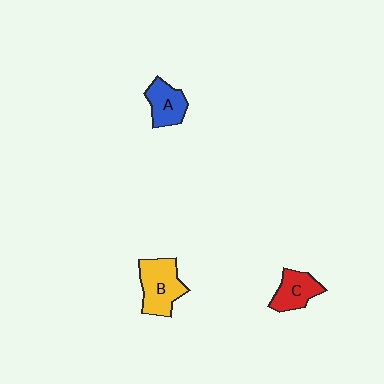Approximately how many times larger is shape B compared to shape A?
Approximately 1.4 times.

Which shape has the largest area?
Shape B (yellow).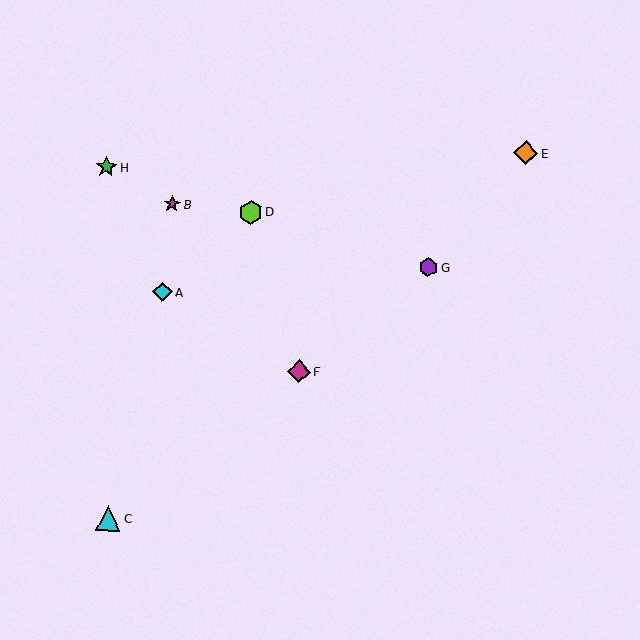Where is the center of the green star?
The center of the green star is at (106, 167).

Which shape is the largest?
The orange diamond (labeled E) is the largest.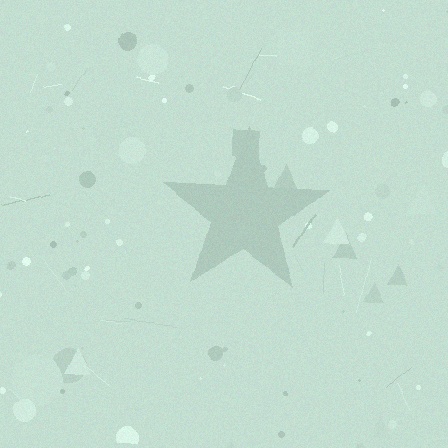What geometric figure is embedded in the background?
A star is embedded in the background.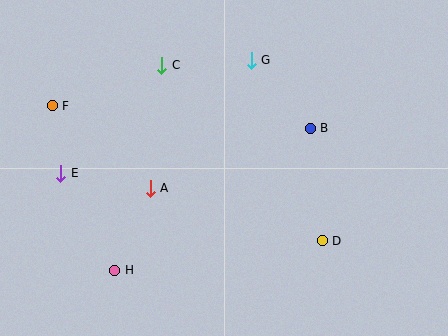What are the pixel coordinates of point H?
Point H is at (115, 270).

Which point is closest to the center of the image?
Point A at (150, 188) is closest to the center.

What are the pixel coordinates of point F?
Point F is at (52, 106).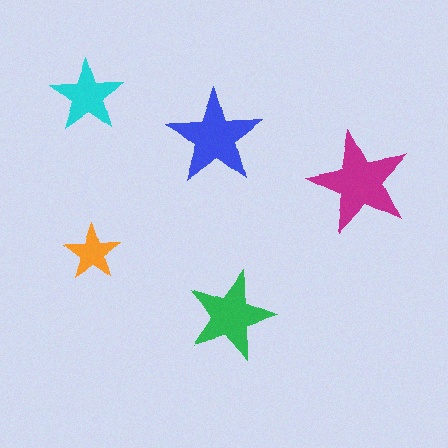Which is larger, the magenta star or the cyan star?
The magenta one.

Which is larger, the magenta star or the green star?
The magenta one.